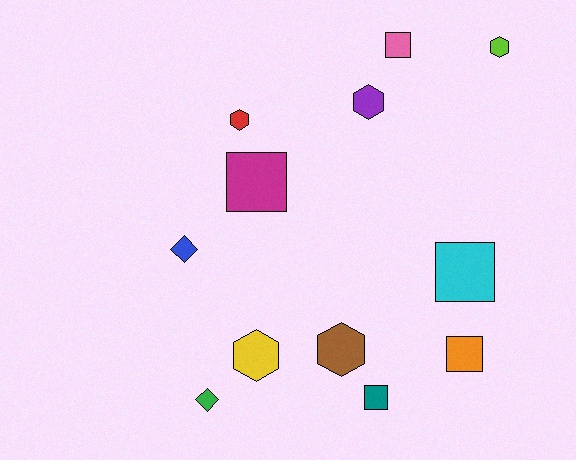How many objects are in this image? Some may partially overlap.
There are 12 objects.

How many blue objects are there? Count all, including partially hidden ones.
There is 1 blue object.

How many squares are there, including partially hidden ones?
There are 5 squares.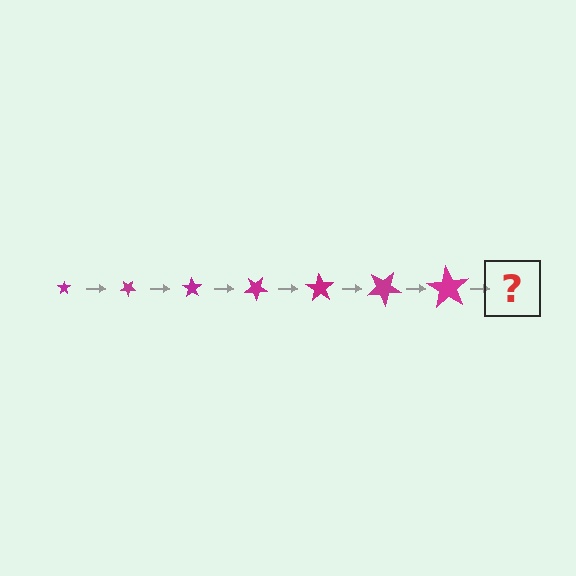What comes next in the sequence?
The next element should be a star, larger than the previous one and rotated 245 degrees from the start.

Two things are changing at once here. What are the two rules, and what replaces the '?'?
The two rules are that the star grows larger each step and it rotates 35 degrees each step. The '?' should be a star, larger than the previous one and rotated 245 degrees from the start.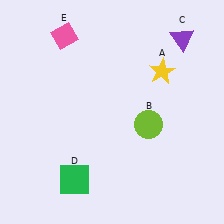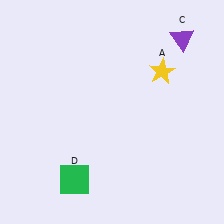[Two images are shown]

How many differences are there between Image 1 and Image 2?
There are 2 differences between the two images.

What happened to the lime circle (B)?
The lime circle (B) was removed in Image 2. It was in the bottom-right area of Image 1.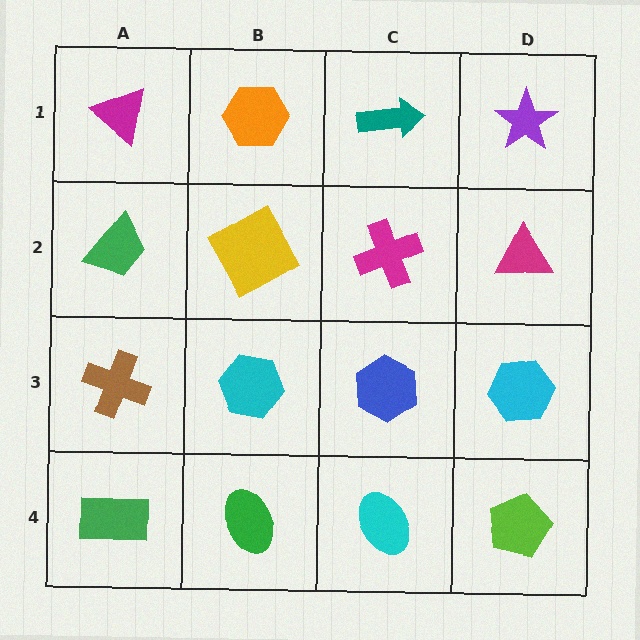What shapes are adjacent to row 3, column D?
A magenta triangle (row 2, column D), a lime pentagon (row 4, column D), a blue hexagon (row 3, column C).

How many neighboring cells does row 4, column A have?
2.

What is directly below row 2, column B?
A cyan hexagon.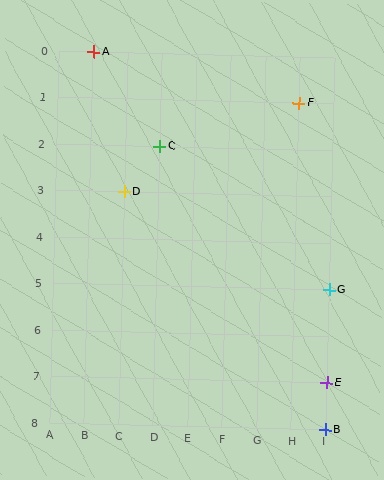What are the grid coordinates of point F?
Point F is at grid coordinates (H, 1).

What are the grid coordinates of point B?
Point B is at grid coordinates (I, 8).